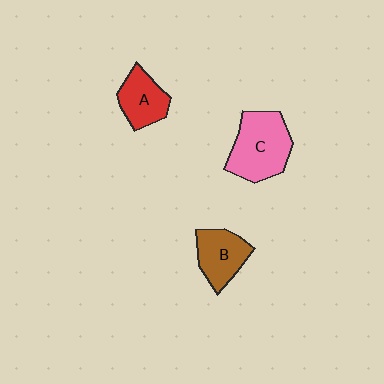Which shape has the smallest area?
Shape A (red).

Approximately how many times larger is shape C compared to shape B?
Approximately 1.5 times.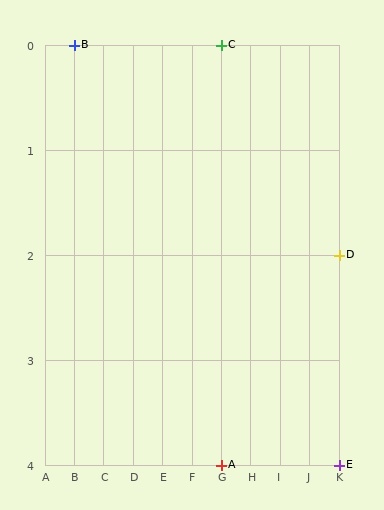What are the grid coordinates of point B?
Point B is at grid coordinates (B, 0).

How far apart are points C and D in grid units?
Points C and D are 4 columns and 2 rows apart (about 4.5 grid units diagonally).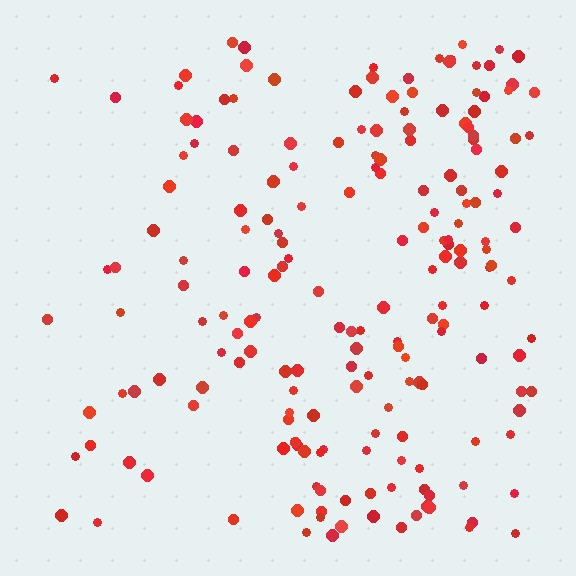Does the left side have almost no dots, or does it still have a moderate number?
Still a moderate number, just noticeably fewer than the right.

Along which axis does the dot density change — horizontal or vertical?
Horizontal.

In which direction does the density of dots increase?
From left to right, with the right side densest.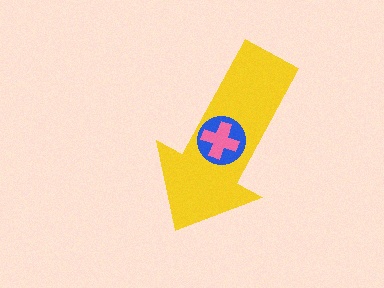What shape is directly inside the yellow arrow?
The blue circle.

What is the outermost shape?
The yellow arrow.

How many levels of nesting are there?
3.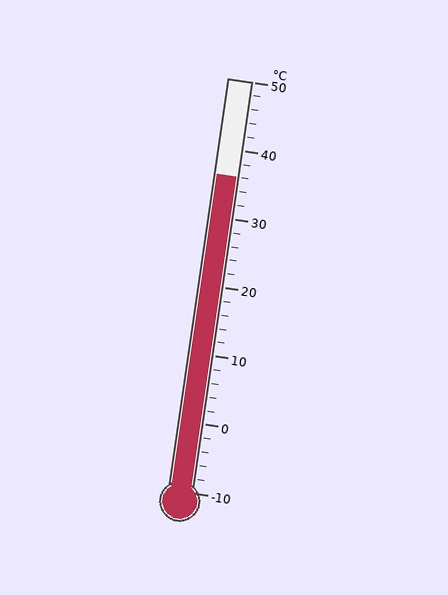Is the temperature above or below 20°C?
The temperature is above 20°C.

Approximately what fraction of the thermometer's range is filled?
The thermometer is filled to approximately 75% of its range.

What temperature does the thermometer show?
The thermometer shows approximately 36°C.